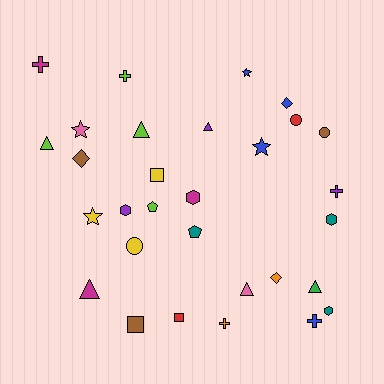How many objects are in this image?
There are 30 objects.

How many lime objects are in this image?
There are 4 lime objects.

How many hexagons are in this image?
There are 4 hexagons.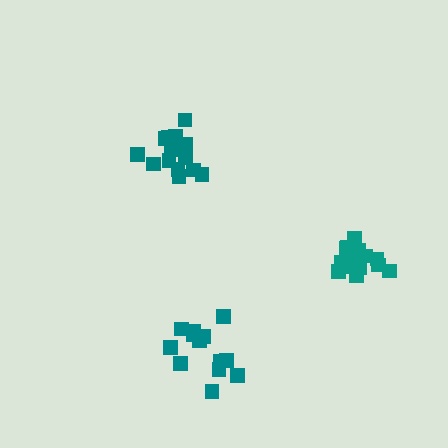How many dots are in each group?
Group 1: 15 dots, Group 2: 16 dots, Group 3: 13 dots (44 total).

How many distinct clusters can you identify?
There are 3 distinct clusters.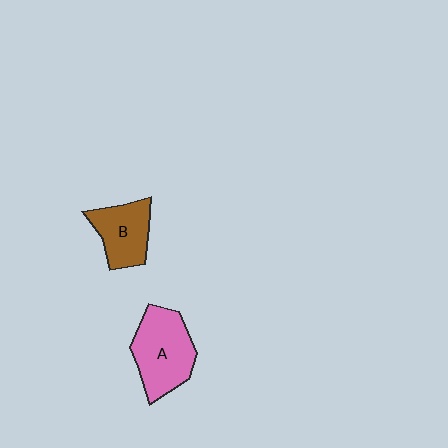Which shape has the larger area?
Shape A (pink).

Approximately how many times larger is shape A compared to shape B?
Approximately 1.4 times.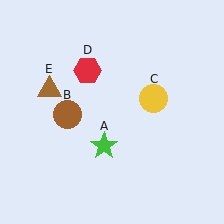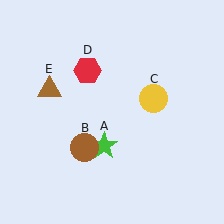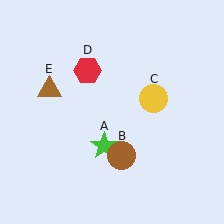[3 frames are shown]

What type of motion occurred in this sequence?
The brown circle (object B) rotated counterclockwise around the center of the scene.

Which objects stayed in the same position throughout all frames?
Green star (object A) and yellow circle (object C) and red hexagon (object D) and brown triangle (object E) remained stationary.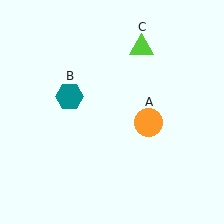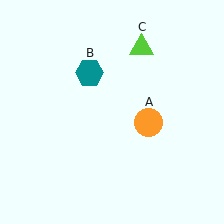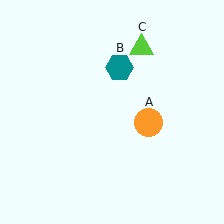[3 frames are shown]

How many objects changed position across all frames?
1 object changed position: teal hexagon (object B).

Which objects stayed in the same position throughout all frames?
Orange circle (object A) and lime triangle (object C) remained stationary.